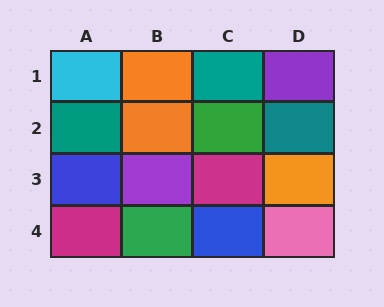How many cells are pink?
1 cell is pink.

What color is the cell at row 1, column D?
Purple.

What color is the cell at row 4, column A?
Magenta.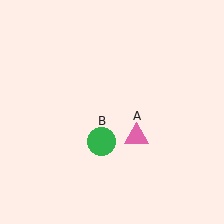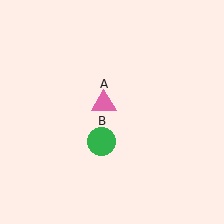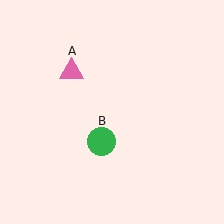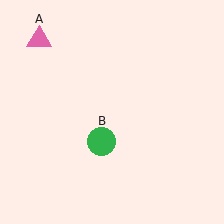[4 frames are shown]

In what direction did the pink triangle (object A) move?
The pink triangle (object A) moved up and to the left.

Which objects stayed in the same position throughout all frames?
Green circle (object B) remained stationary.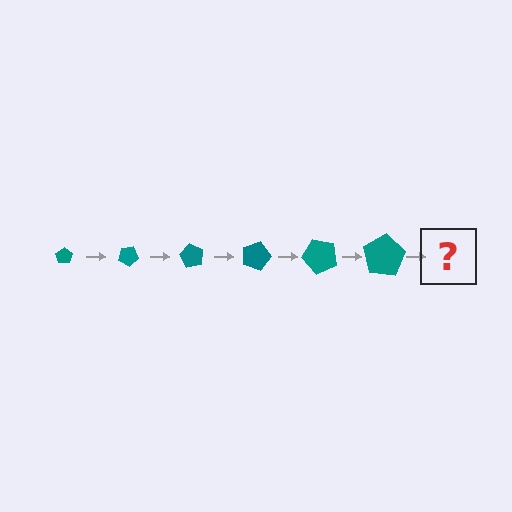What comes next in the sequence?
The next element should be a pentagon, larger than the previous one and rotated 180 degrees from the start.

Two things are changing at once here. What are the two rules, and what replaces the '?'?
The two rules are that the pentagon grows larger each step and it rotates 30 degrees each step. The '?' should be a pentagon, larger than the previous one and rotated 180 degrees from the start.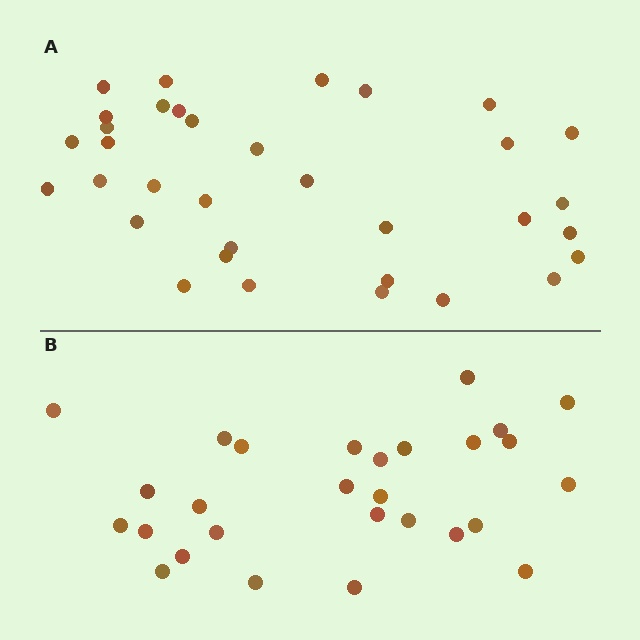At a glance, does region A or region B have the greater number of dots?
Region A (the top region) has more dots.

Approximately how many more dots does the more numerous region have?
Region A has about 6 more dots than region B.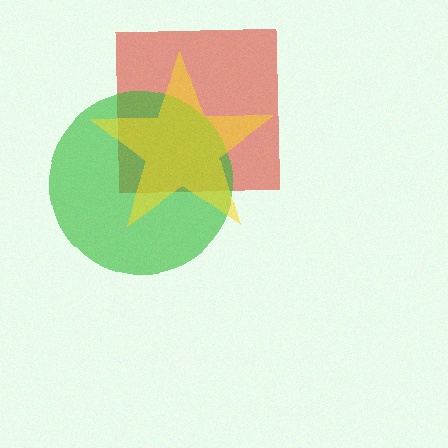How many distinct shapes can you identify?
There are 3 distinct shapes: a red square, a green circle, a yellow star.